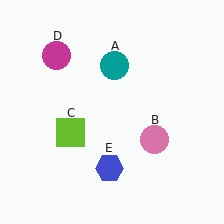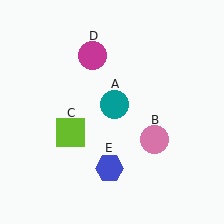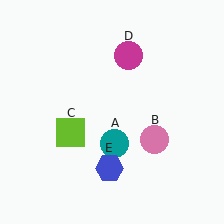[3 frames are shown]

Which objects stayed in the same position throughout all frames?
Pink circle (object B) and lime square (object C) and blue hexagon (object E) remained stationary.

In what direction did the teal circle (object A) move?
The teal circle (object A) moved down.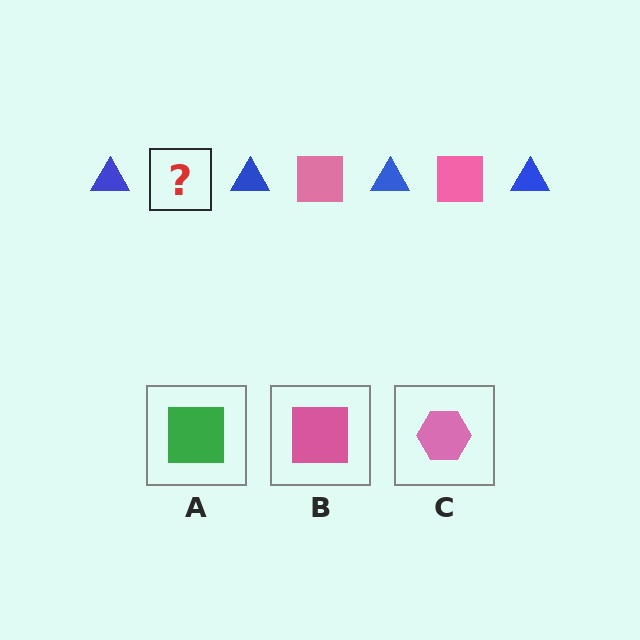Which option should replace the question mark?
Option B.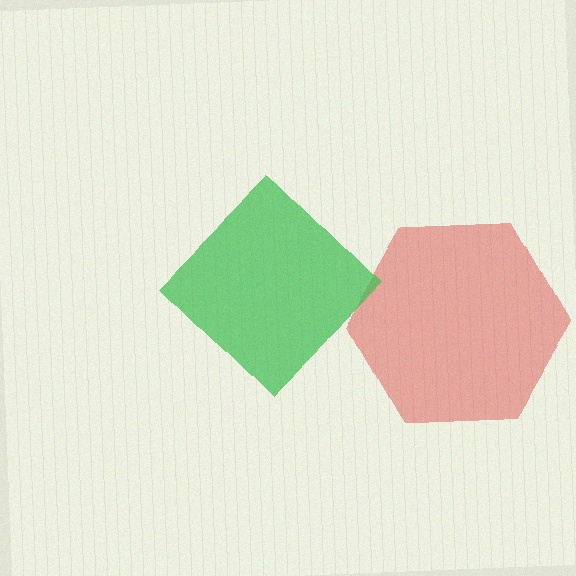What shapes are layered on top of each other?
The layered shapes are: a red hexagon, a green diamond.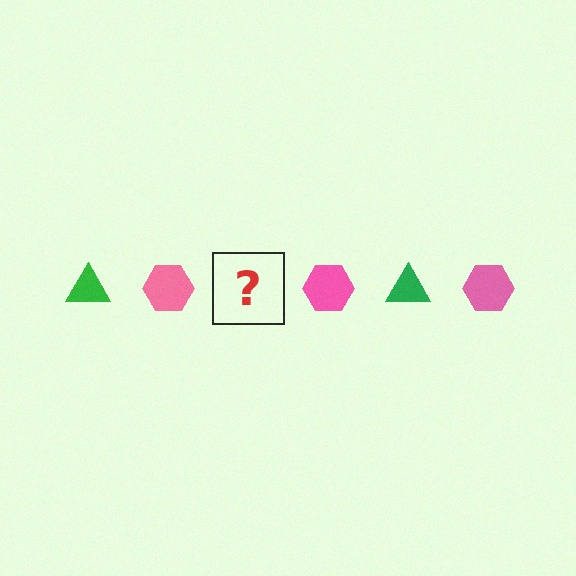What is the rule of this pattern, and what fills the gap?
The rule is that the pattern alternates between green triangle and pink hexagon. The gap should be filled with a green triangle.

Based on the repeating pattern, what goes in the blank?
The blank should be a green triangle.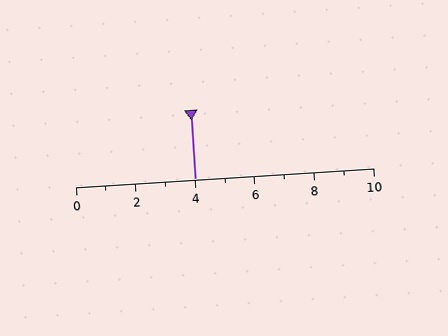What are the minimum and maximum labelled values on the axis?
The axis runs from 0 to 10.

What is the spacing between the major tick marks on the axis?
The major ticks are spaced 2 apart.